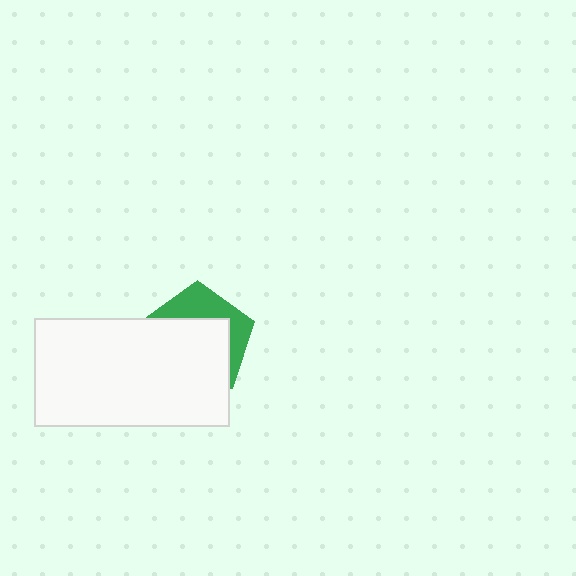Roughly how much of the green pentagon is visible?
A small part of it is visible (roughly 35%).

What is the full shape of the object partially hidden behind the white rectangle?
The partially hidden object is a green pentagon.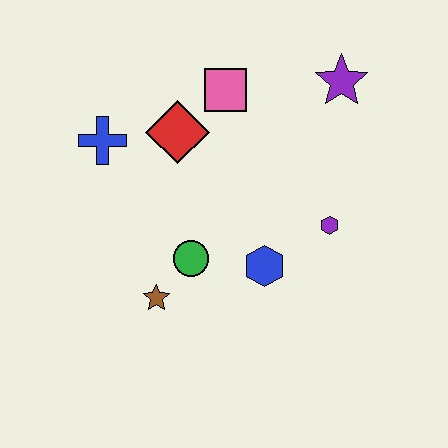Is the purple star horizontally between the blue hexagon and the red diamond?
No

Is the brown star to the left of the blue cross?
No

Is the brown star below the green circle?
Yes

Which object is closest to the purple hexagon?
The blue hexagon is closest to the purple hexagon.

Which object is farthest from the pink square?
The brown star is farthest from the pink square.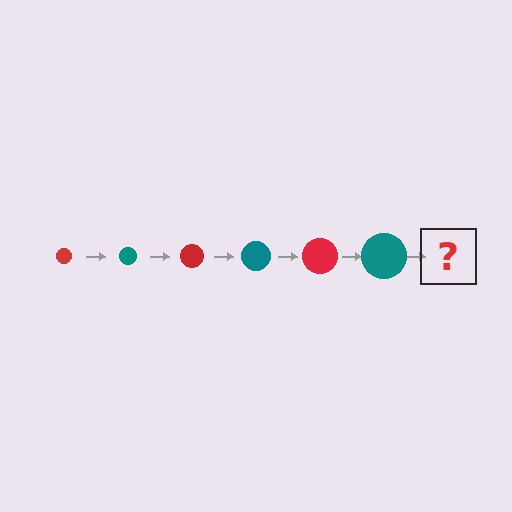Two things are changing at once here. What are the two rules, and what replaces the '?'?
The two rules are that the circle grows larger each step and the color cycles through red and teal. The '?' should be a red circle, larger than the previous one.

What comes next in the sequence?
The next element should be a red circle, larger than the previous one.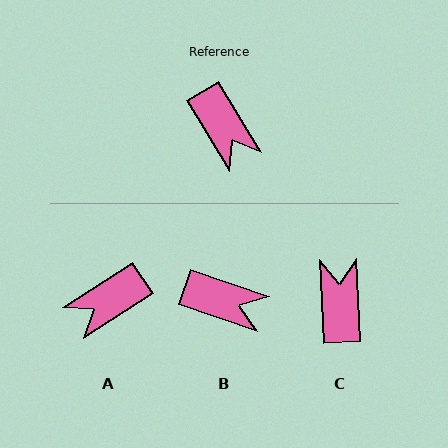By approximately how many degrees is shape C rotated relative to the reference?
Approximately 152 degrees counter-clockwise.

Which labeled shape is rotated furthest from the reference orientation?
C, about 152 degrees away.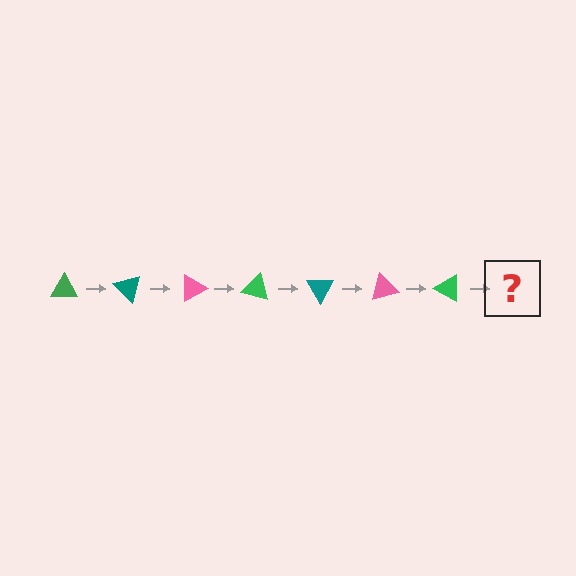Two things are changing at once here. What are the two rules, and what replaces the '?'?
The two rules are that it rotates 45 degrees each step and the color cycles through green, teal, and pink. The '?' should be a teal triangle, rotated 315 degrees from the start.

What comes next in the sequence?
The next element should be a teal triangle, rotated 315 degrees from the start.